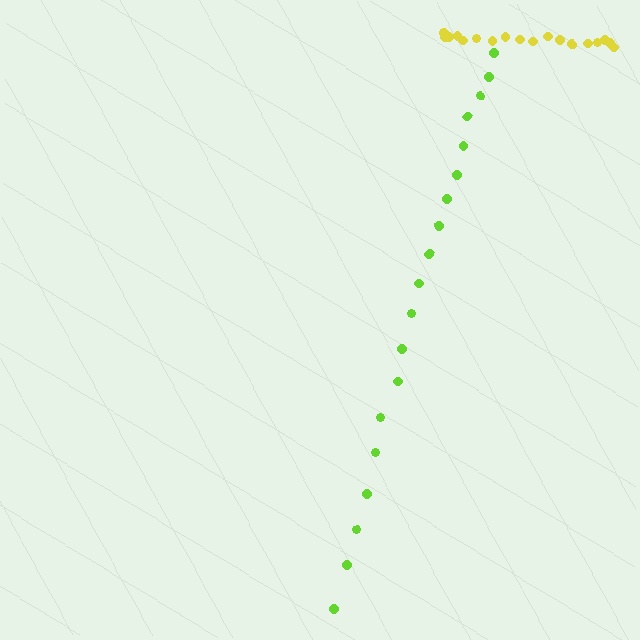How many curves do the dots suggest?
There are 2 distinct paths.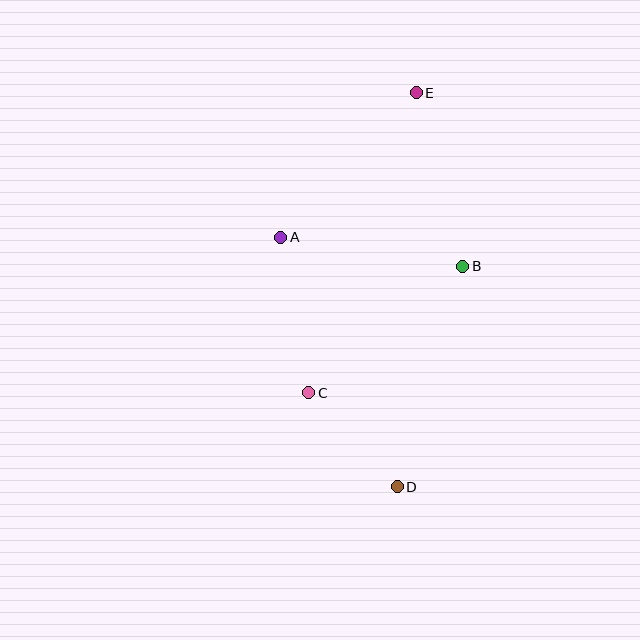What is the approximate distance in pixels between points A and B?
The distance between A and B is approximately 184 pixels.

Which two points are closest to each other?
Points C and D are closest to each other.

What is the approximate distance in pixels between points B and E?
The distance between B and E is approximately 179 pixels.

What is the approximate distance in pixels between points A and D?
The distance between A and D is approximately 275 pixels.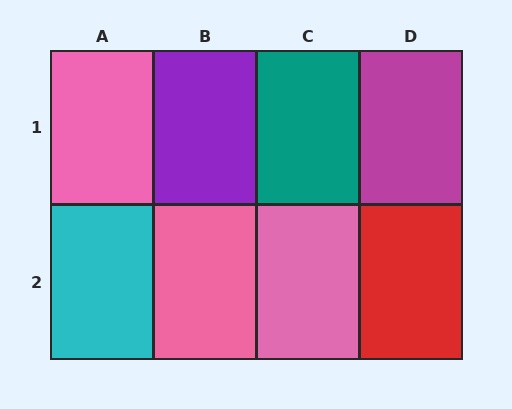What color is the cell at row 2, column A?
Cyan.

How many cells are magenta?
1 cell is magenta.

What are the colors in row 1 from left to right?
Pink, purple, teal, magenta.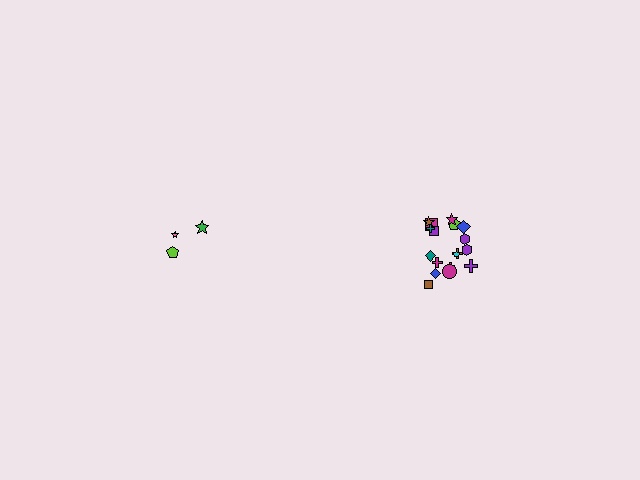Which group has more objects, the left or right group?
The right group.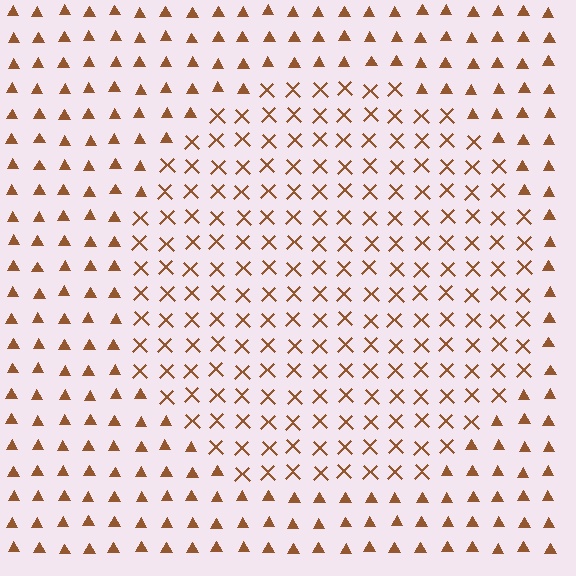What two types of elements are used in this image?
The image uses X marks inside the circle region and triangles outside it.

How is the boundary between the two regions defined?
The boundary is defined by a change in element shape: X marks inside vs. triangles outside. All elements share the same color and spacing.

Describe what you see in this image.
The image is filled with small brown elements arranged in a uniform grid. A circle-shaped region contains X marks, while the surrounding area contains triangles. The boundary is defined purely by the change in element shape.